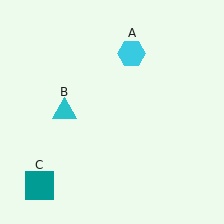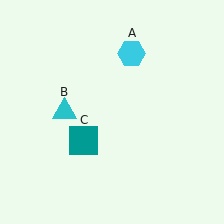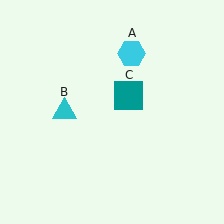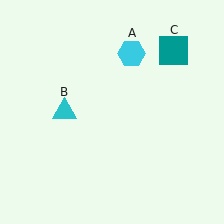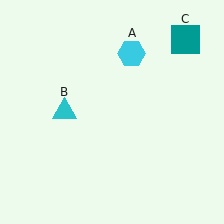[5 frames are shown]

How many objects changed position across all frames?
1 object changed position: teal square (object C).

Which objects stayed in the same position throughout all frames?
Cyan hexagon (object A) and cyan triangle (object B) remained stationary.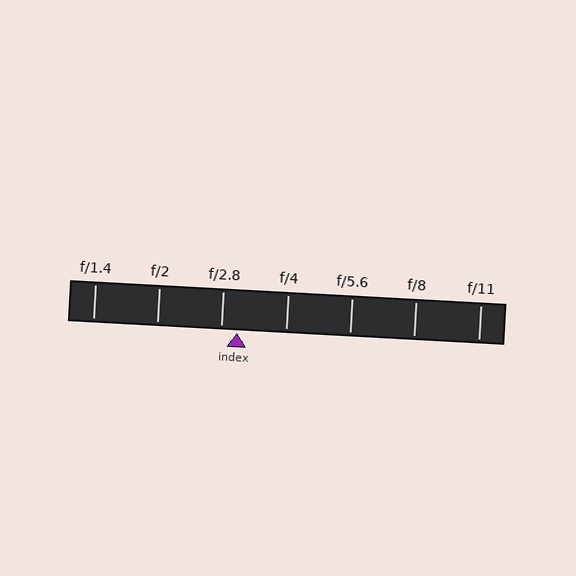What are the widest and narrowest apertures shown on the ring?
The widest aperture shown is f/1.4 and the narrowest is f/11.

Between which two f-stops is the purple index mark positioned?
The index mark is between f/2.8 and f/4.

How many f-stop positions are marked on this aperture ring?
There are 7 f-stop positions marked.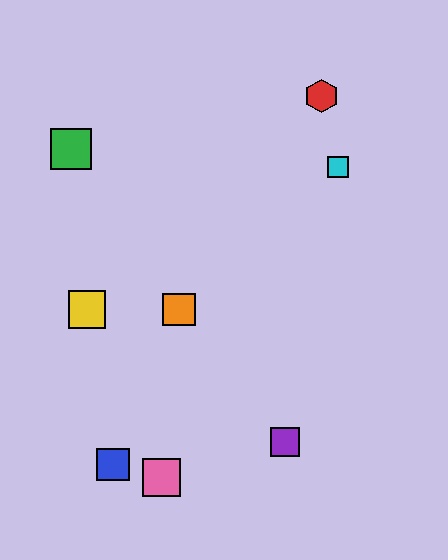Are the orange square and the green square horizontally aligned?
No, the orange square is at y≈310 and the green square is at y≈149.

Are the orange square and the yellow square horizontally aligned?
Yes, both are at y≈310.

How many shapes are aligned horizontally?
2 shapes (the yellow square, the orange square) are aligned horizontally.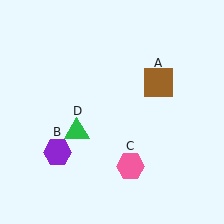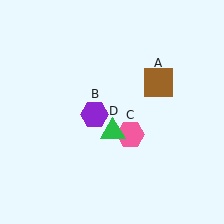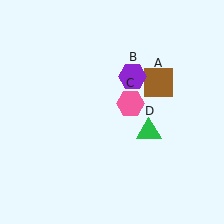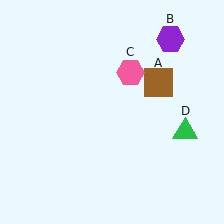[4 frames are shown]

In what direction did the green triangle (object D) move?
The green triangle (object D) moved right.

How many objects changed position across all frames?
3 objects changed position: purple hexagon (object B), pink hexagon (object C), green triangle (object D).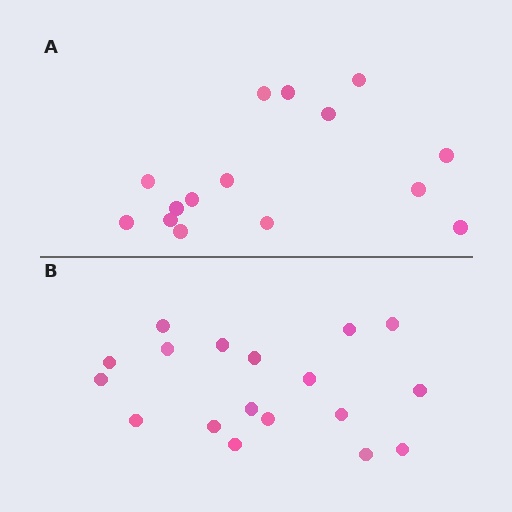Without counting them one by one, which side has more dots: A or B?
Region B (the bottom region) has more dots.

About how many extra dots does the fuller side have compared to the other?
Region B has just a few more — roughly 2 or 3 more dots than region A.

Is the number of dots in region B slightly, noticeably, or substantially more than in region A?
Region B has only slightly more — the two regions are fairly close. The ratio is roughly 1.2 to 1.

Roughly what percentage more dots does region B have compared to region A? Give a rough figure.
About 20% more.